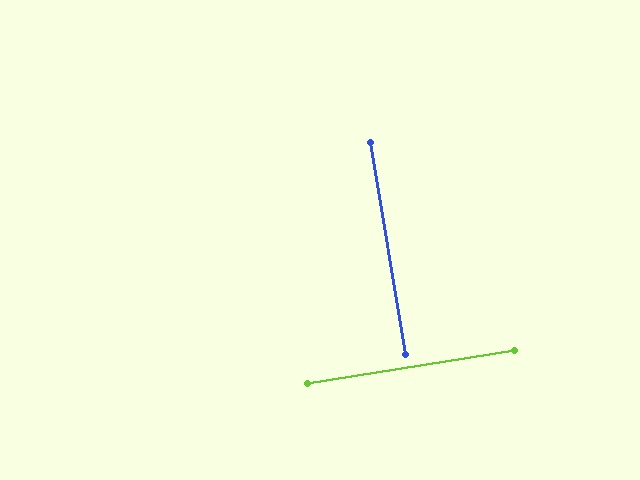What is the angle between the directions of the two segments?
Approximately 90 degrees.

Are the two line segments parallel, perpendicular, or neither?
Perpendicular — they meet at approximately 90°.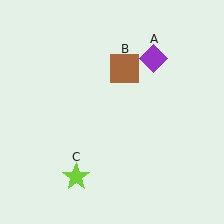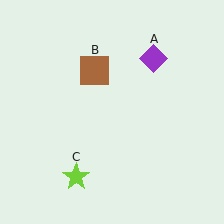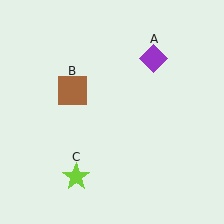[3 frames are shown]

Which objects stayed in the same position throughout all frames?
Purple diamond (object A) and lime star (object C) remained stationary.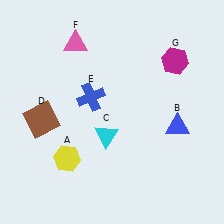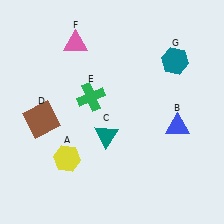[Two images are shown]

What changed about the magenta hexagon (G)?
In Image 1, G is magenta. In Image 2, it changed to teal.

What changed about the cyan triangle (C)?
In Image 1, C is cyan. In Image 2, it changed to teal.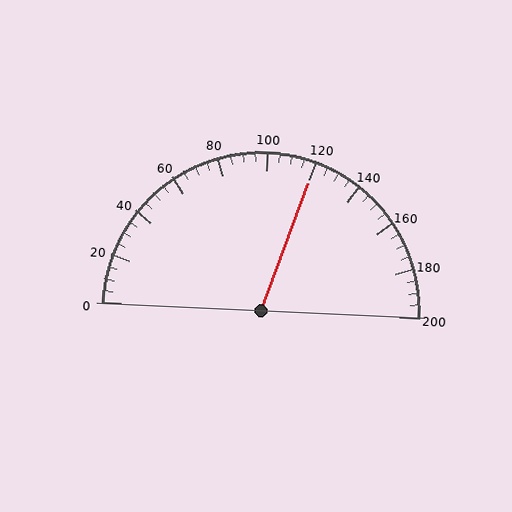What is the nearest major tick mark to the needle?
The nearest major tick mark is 120.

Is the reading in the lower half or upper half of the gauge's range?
The reading is in the upper half of the range (0 to 200).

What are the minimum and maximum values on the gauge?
The gauge ranges from 0 to 200.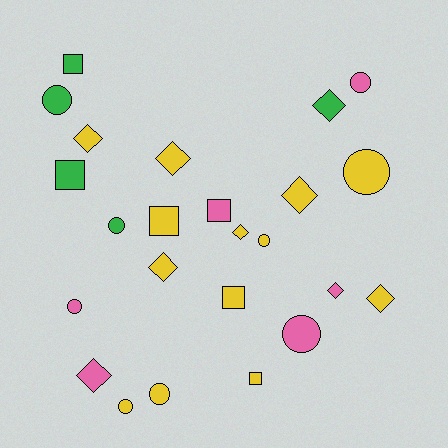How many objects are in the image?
There are 24 objects.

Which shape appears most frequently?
Circle, with 9 objects.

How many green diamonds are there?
There is 1 green diamond.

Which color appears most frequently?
Yellow, with 13 objects.